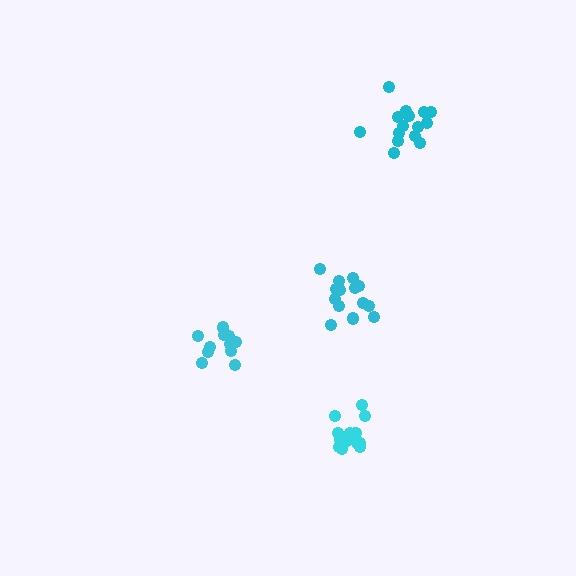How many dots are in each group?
Group 1: 14 dots, Group 2: 14 dots, Group 3: 15 dots, Group 4: 11 dots (54 total).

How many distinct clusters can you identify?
There are 4 distinct clusters.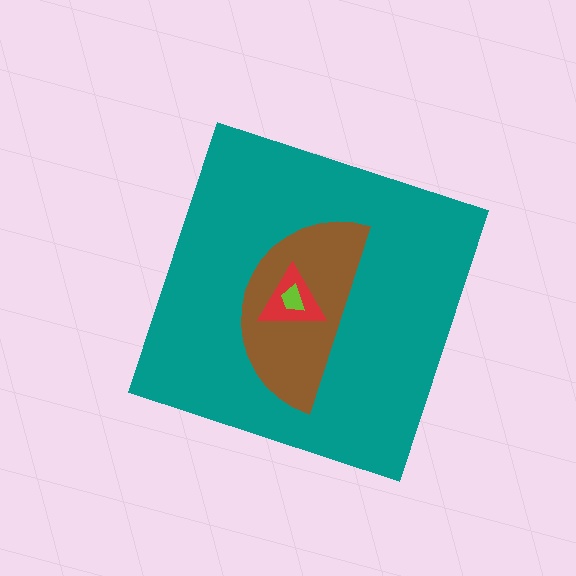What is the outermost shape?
The teal diamond.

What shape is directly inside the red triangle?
The lime trapezoid.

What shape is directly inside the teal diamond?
The brown semicircle.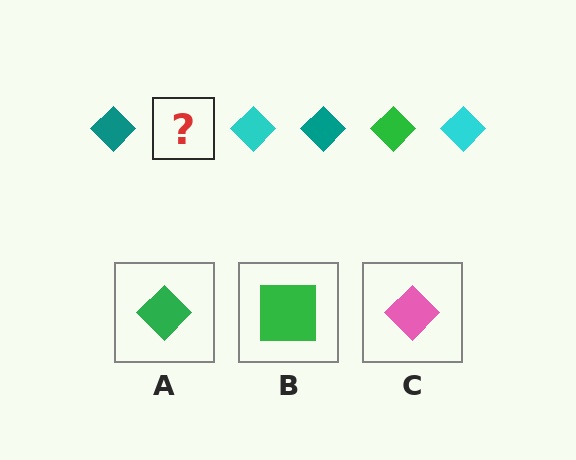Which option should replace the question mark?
Option A.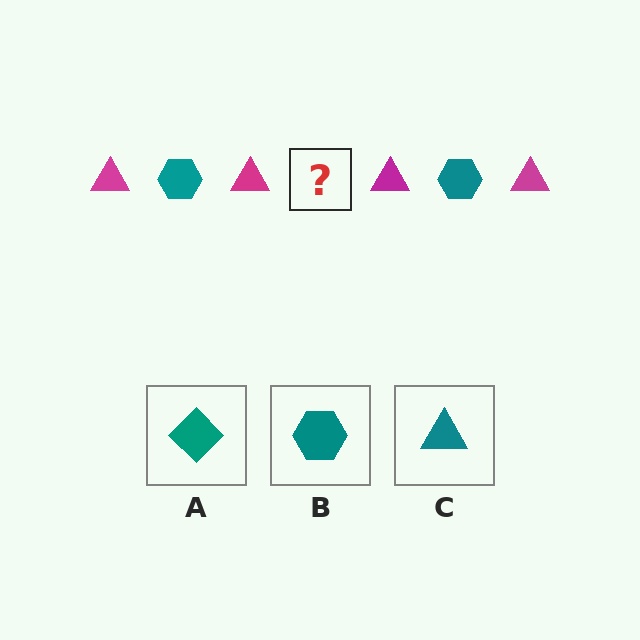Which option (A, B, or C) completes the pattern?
B.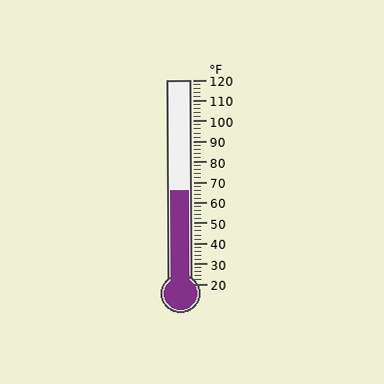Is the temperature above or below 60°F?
The temperature is above 60°F.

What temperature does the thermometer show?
The thermometer shows approximately 66°F.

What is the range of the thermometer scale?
The thermometer scale ranges from 20°F to 120°F.